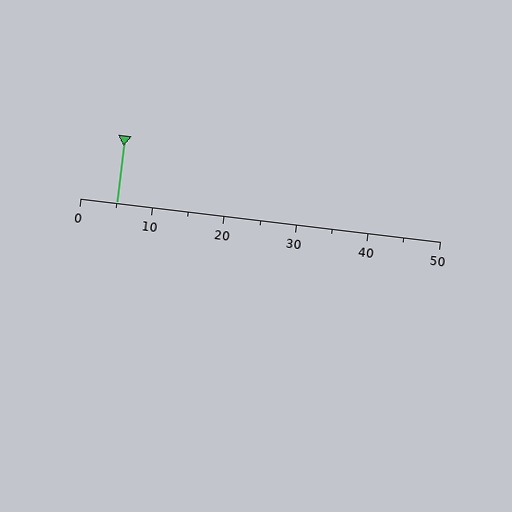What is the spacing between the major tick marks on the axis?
The major ticks are spaced 10 apart.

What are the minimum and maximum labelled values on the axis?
The axis runs from 0 to 50.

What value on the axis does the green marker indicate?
The marker indicates approximately 5.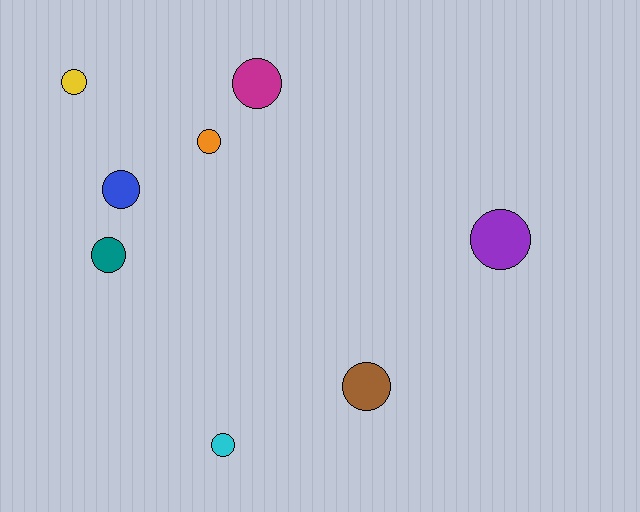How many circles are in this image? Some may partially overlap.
There are 8 circles.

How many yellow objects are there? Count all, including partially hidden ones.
There is 1 yellow object.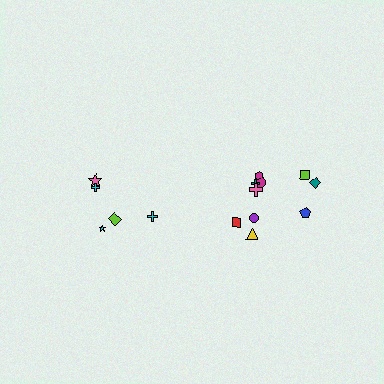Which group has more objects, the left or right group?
The right group.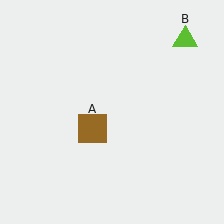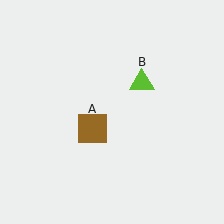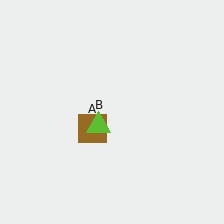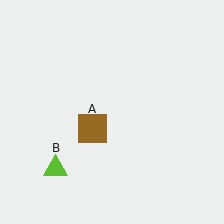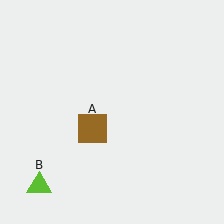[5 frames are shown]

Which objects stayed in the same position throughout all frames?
Brown square (object A) remained stationary.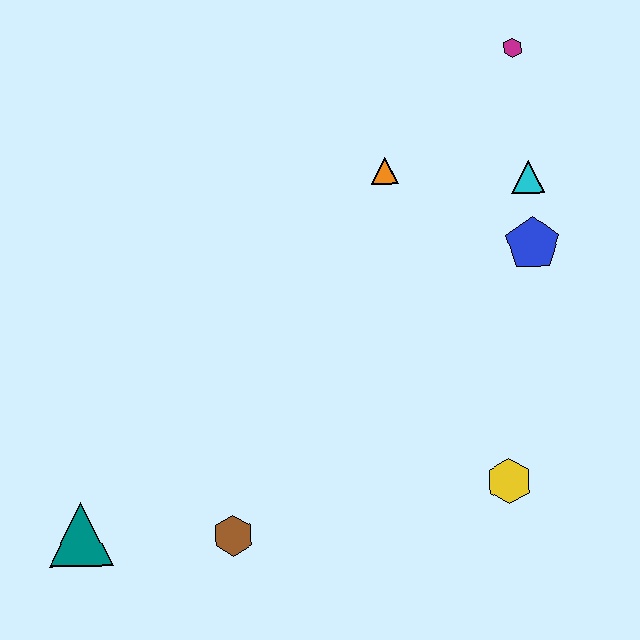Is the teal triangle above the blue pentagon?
No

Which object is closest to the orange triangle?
The cyan triangle is closest to the orange triangle.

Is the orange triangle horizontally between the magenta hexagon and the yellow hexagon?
No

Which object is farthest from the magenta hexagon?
The teal triangle is farthest from the magenta hexagon.